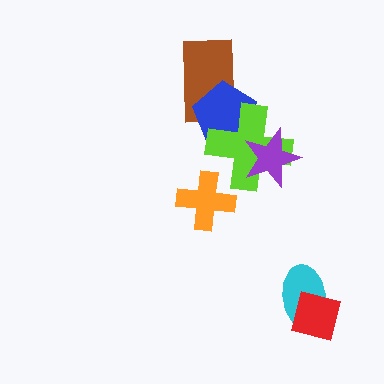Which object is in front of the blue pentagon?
The lime cross is in front of the blue pentagon.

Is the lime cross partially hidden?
Yes, it is partially covered by another shape.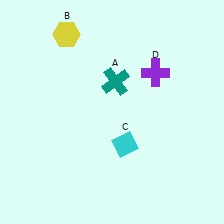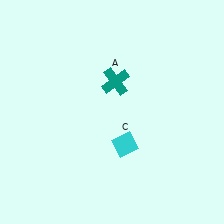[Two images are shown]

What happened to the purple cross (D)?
The purple cross (D) was removed in Image 2. It was in the top-right area of Image 1.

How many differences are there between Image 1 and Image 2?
There are 2 differences between the two images.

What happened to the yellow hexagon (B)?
The yellow hexagon (B) was removed in Image 2. It was in the top-left area of Image 1.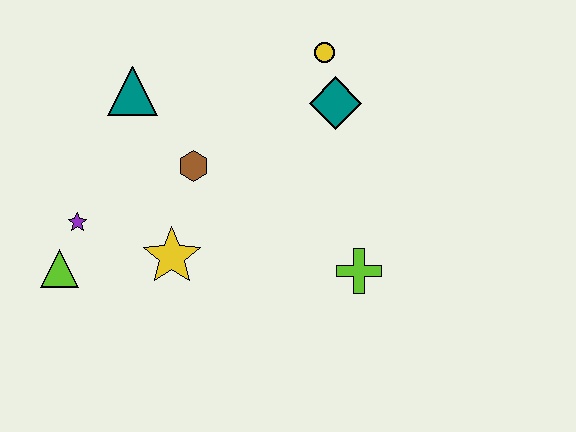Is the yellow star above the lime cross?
Yes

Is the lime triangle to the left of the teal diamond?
Yes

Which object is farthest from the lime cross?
The lime triangle is farthest from the lime cross.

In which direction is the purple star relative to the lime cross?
The purple star is to the left of the lime cross.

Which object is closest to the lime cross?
The teal diamond is closest to the lime cross.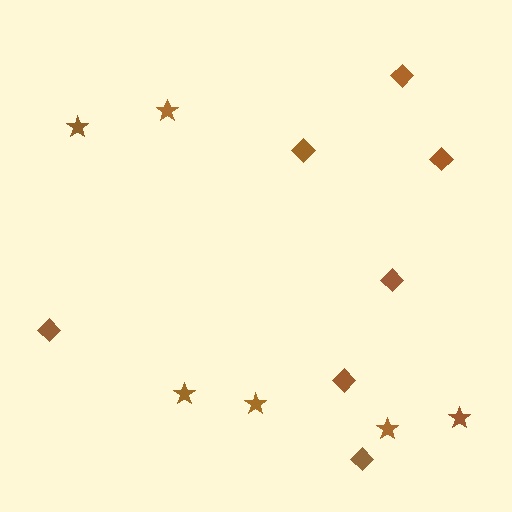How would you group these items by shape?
There are 2 groups: one group of stars (6) and one group of diamonds (7).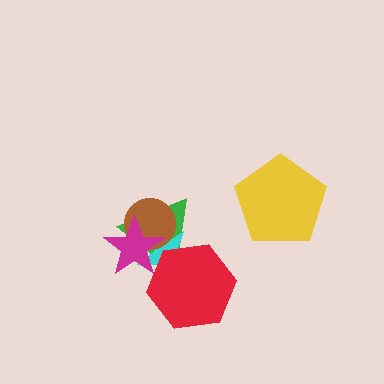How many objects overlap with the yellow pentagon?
0 objects overlap with the yellow pentagon.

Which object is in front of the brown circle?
The magenta star is in front of the brown circle.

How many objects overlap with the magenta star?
4 objects overlap with the magenta star.